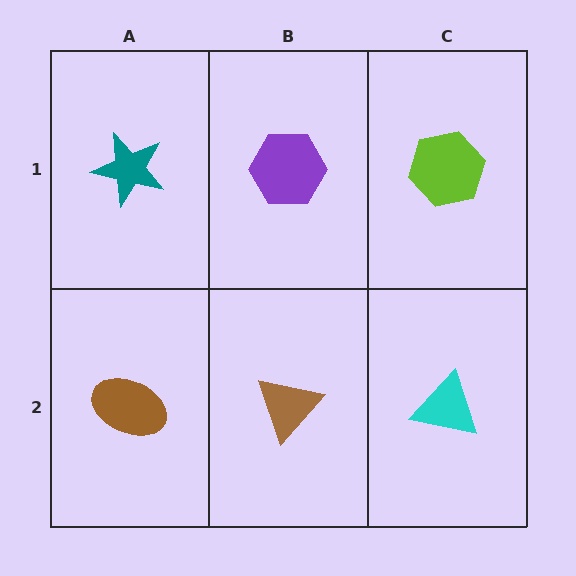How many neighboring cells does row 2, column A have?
2.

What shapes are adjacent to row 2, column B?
A purple hexagon (row 1, column B), a brown ellipse (row 2, column A), a cyan triangle (row 2, column C).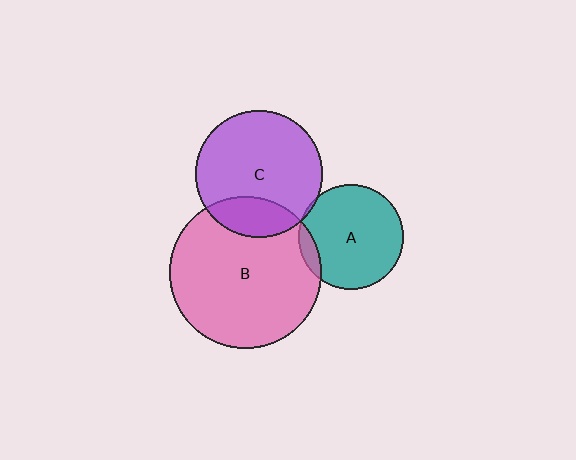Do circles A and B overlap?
Yes.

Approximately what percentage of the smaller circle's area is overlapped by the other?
Approximately 10%.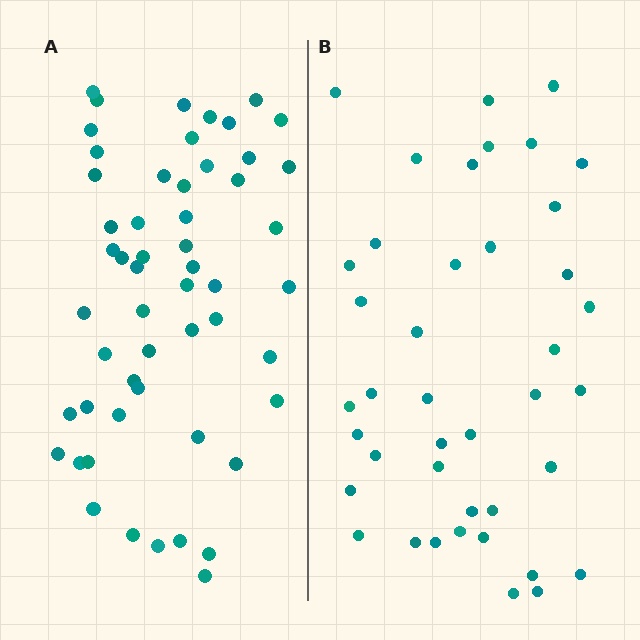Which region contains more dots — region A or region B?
Region A (the left region) has more dots.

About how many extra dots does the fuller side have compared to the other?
Region A has approximately 15 more dots than region B.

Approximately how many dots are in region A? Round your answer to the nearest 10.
About 50 dots. (The exact count is 54, which rounds to 50.)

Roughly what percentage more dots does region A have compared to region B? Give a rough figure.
About 30% more.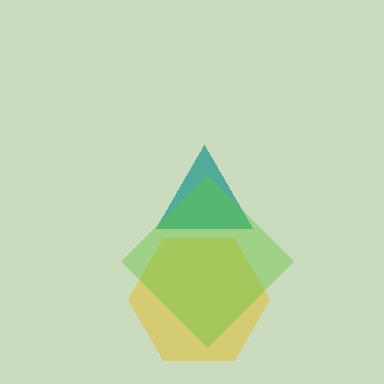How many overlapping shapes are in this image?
There are 3 overlapping shapes in the image.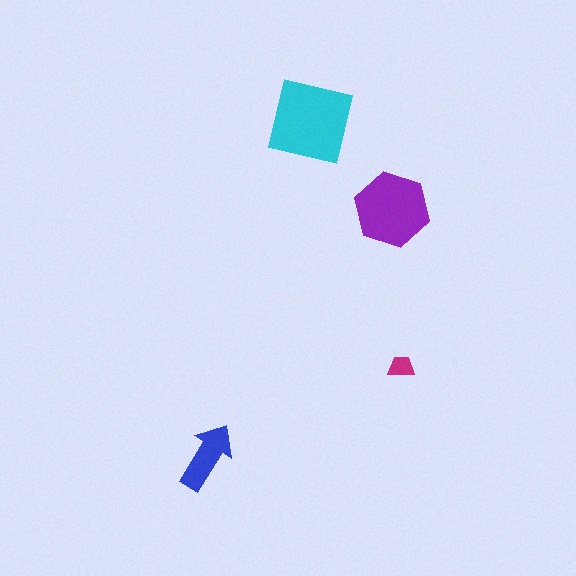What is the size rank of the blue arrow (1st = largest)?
3rd.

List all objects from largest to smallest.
The cyan square, the purple hexagon, the blue arrow, the magenta trapezoid.